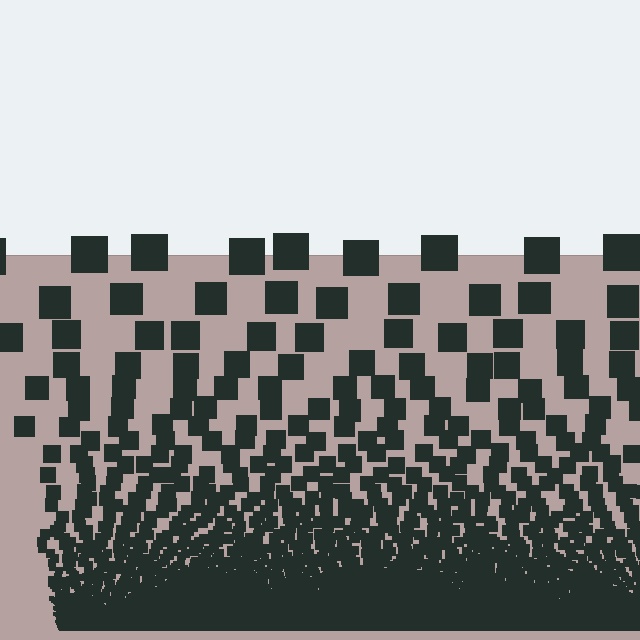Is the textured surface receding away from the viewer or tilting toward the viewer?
The surface appears to tilt toward the viewer. Texture elements get larger and sparser toward the top.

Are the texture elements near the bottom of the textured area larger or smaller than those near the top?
Smaller. The gradient is inverted — elements near the bottom are smaller and denser.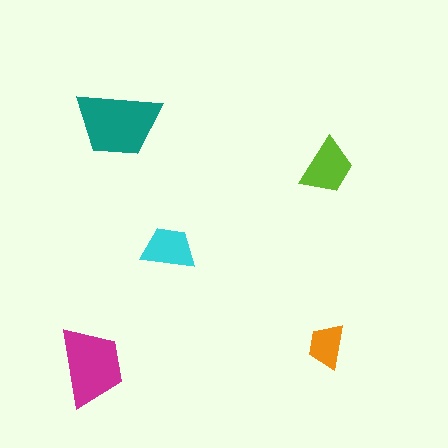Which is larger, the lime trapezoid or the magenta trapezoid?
The magenta one.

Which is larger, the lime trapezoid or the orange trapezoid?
The lime one.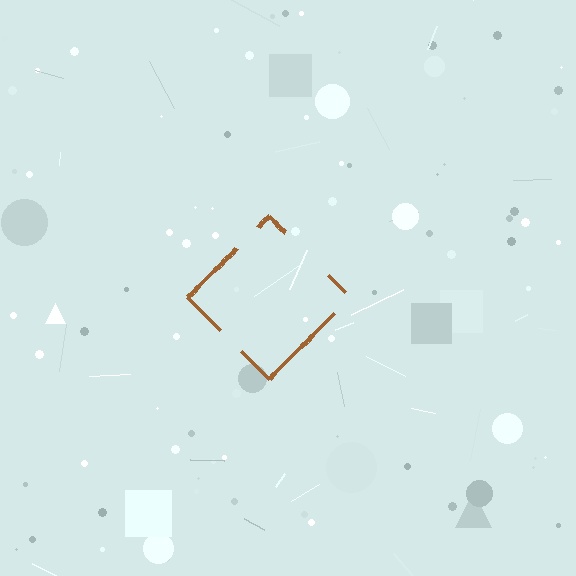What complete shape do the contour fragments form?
The contour fragments form a diamond.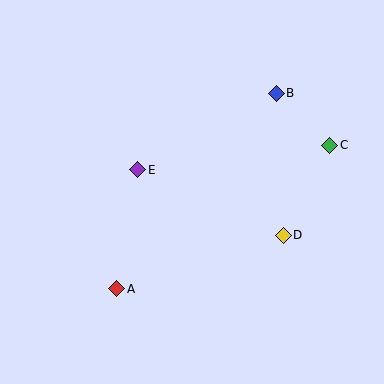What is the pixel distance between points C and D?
The distance between C and D is 101 pixels.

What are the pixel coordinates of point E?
Point E is at (138, 170).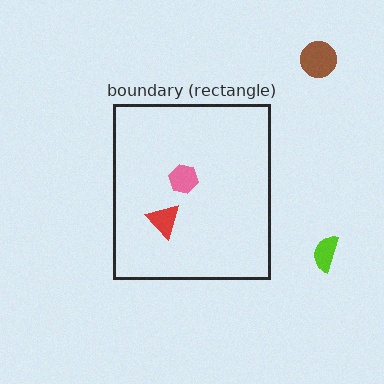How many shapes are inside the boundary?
2 inside, 2 outside.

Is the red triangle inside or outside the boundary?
Inside.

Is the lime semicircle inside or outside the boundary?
Outside.